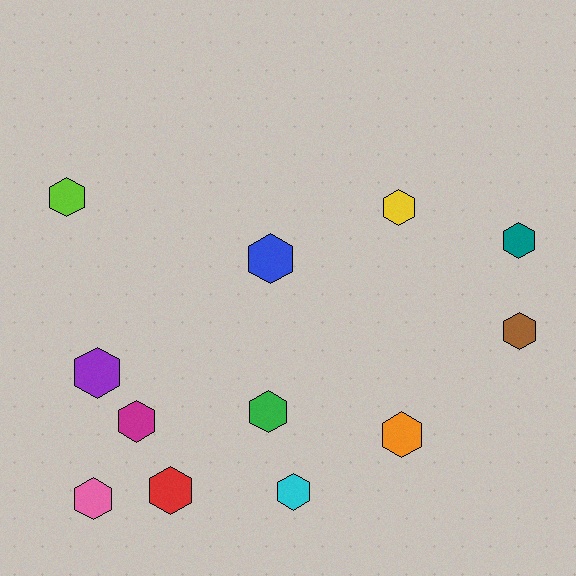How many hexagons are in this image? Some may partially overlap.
There are 12 hexagons.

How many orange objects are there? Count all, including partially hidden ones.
There is 1 orange object.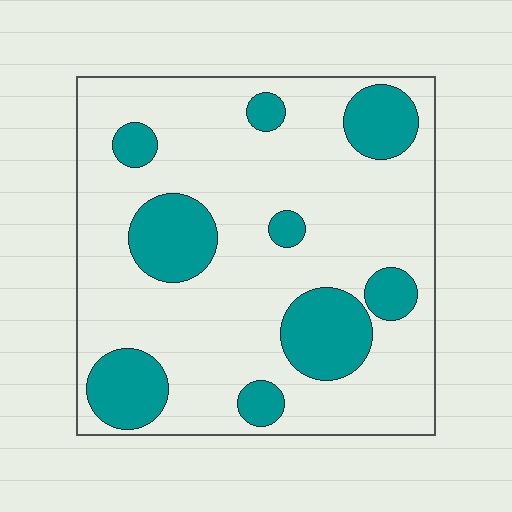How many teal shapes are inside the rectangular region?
9.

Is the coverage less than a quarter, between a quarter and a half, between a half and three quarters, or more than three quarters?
Less than a quarter.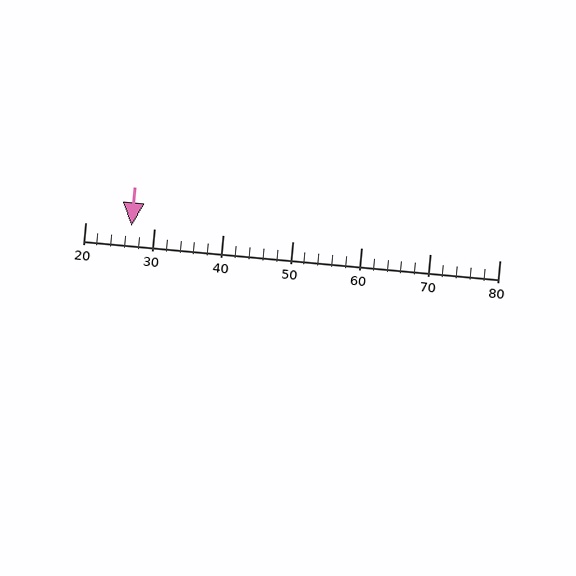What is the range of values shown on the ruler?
The ruler shows values from 20 to 80.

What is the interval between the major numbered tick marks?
The major tick marks are spaced 10 units apart.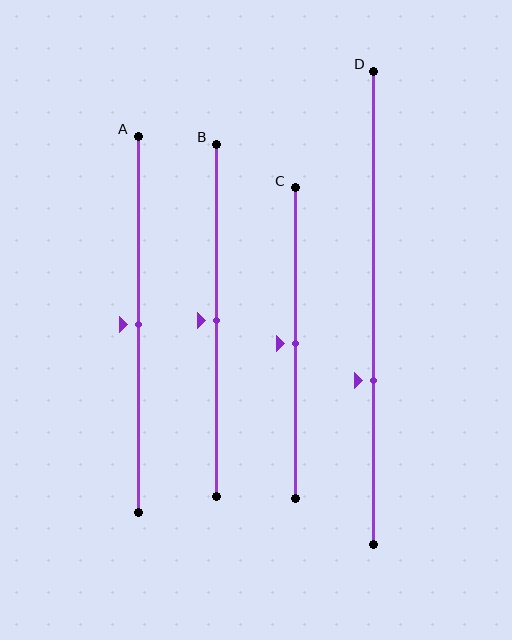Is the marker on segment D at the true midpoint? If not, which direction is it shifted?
No, the marker on segment D is shifted downward by about 15% of the segment length.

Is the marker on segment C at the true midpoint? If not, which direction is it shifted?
Yes, the marker on segment C is at the true midpoint.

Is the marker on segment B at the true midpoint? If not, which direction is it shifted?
Yes, the marker on segment B is at the true midpoint.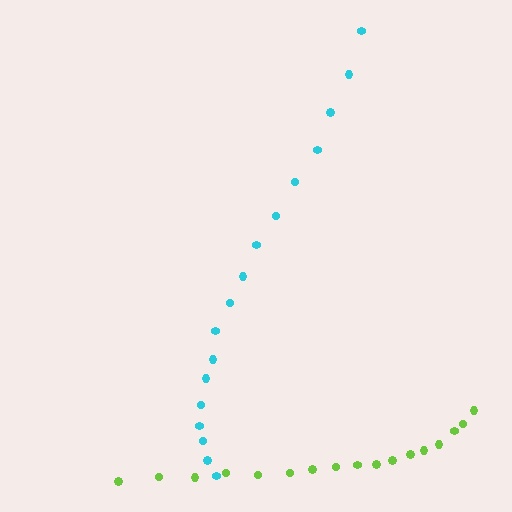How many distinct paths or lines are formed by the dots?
There are 2 distinct paths.